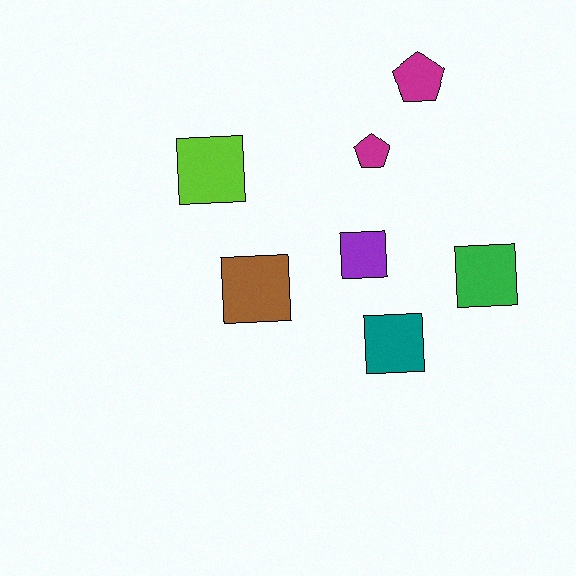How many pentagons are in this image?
There are 2 pentagons.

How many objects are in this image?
There are 7 objects.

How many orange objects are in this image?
There are no orange objects.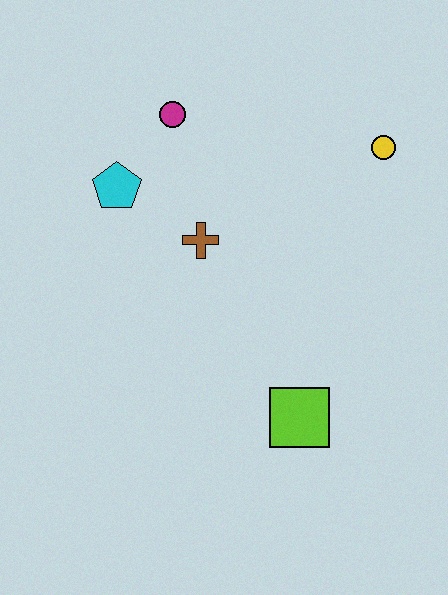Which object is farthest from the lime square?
The magenta circle is farthest from the lime square.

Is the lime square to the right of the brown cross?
Yes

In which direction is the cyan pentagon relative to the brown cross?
The cyan pentagon is to the left of the brown cross.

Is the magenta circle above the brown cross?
Yes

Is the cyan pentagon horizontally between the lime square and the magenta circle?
No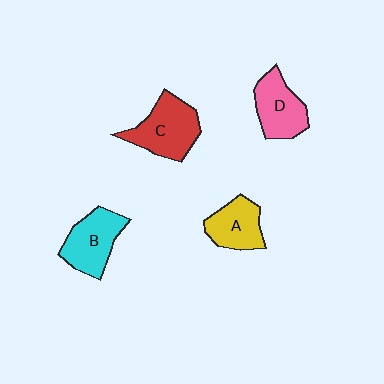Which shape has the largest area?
Shape C (red).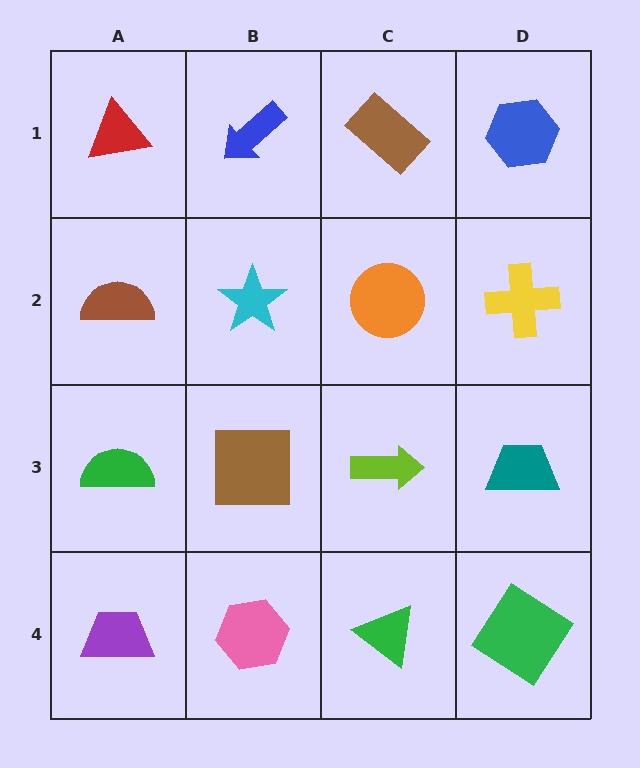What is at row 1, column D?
A blue hexagon.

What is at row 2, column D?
A yellow cross.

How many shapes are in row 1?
4 shapes.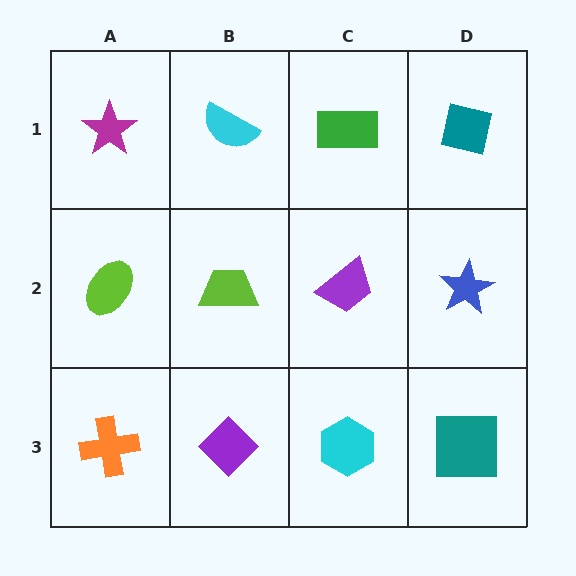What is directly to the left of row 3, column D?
A cyan hexagon.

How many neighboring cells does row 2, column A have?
3.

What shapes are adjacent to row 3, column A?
A lime ellipse (row 2, column A), a purple diamond (row 3, column B).